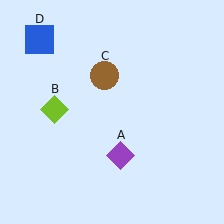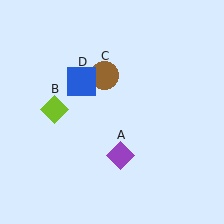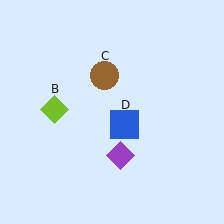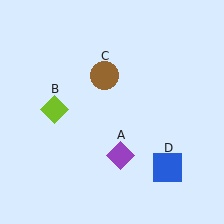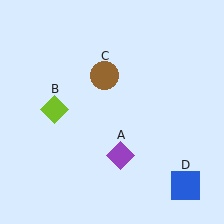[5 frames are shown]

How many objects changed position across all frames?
1 object changed position: blue square (object D).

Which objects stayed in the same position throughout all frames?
Purple diamond (object A) and lime diamond (object B) and brown circle (object C) remained stationary.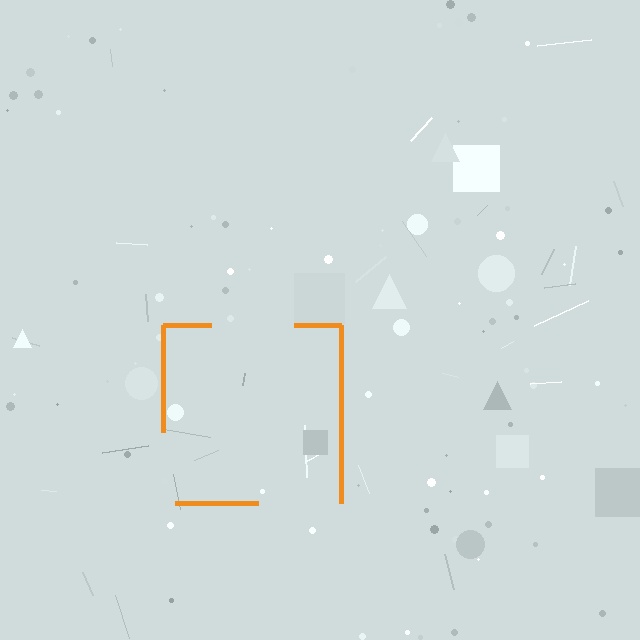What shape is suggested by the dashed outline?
The dashed outline suggests a square.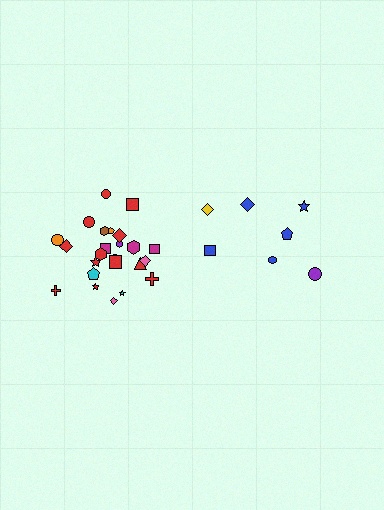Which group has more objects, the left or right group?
The left group.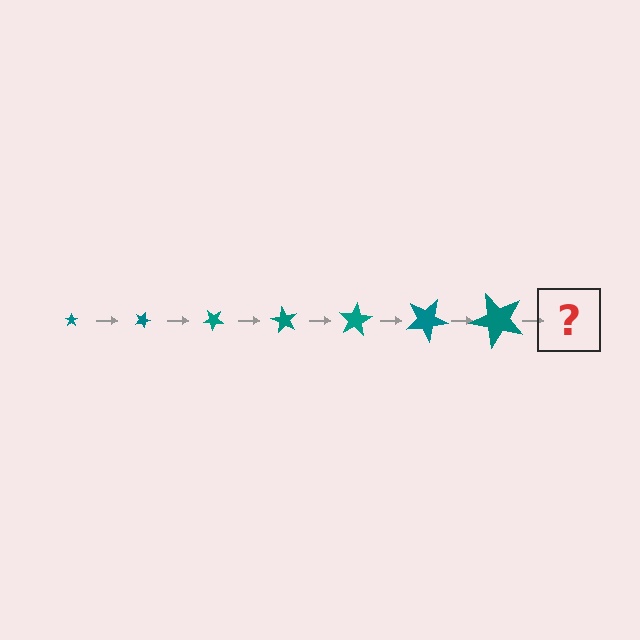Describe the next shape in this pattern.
It should be a star, larger than the previous one and rotated 140 degrees from the start.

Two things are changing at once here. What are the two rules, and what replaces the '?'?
The two rules are that the star grows larger each step and it rotates 20 degrees each step. The '?' should be a star, larger than the previous one and rotated 140 degrees from the start.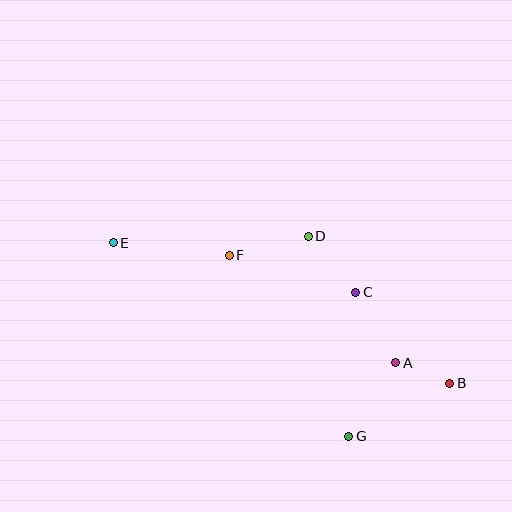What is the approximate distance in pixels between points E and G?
The distance between E and G is approximately 305 pixels.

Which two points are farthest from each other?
Points B and E are farthest from each other.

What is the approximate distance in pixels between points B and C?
The distance between B and C is approximately 131 pixels.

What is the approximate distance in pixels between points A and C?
The distance between A and C is approximately 81 pixels.